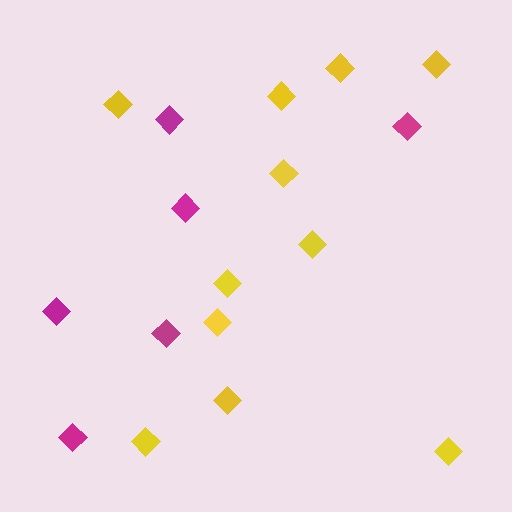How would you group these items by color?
There are 2 groups: one group of magenta diamonds (6) and one group of yellow diamonds (11).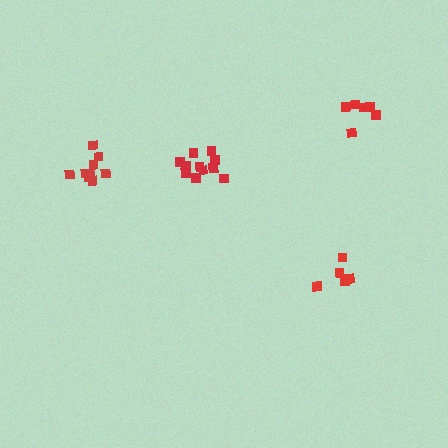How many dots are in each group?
Group 1: 11 dots, Group 2: 9 dots, Group 3: 6 dots, Group 4: 6 dots (32 total).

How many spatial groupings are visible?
There are 4 spatial groupings.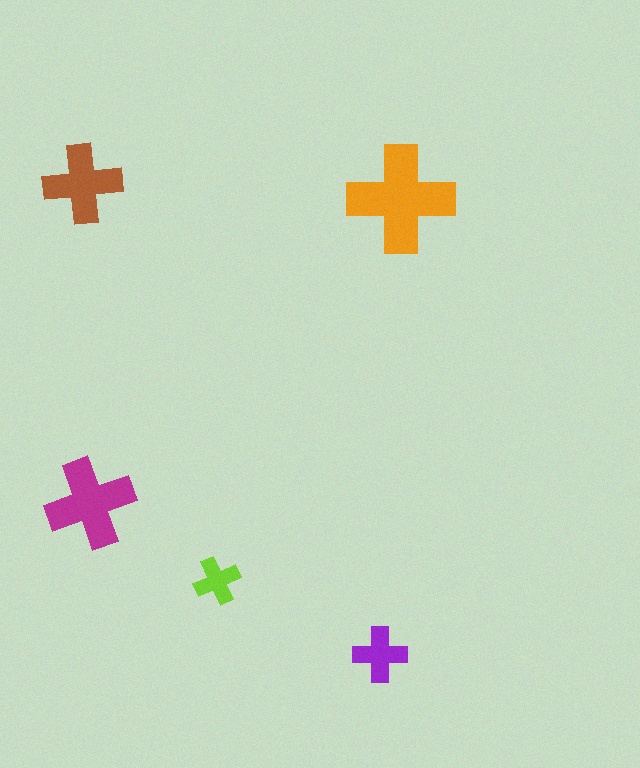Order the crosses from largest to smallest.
the orange one, the magenta one, the brown one, the purple one, the lime one.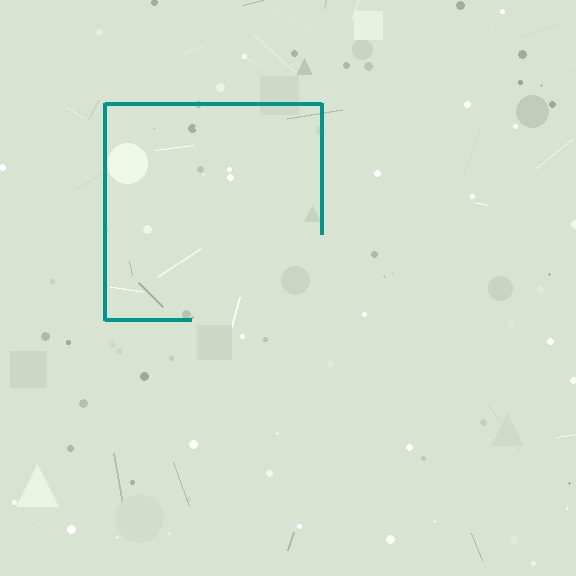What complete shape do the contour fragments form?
The contour fragments form a square.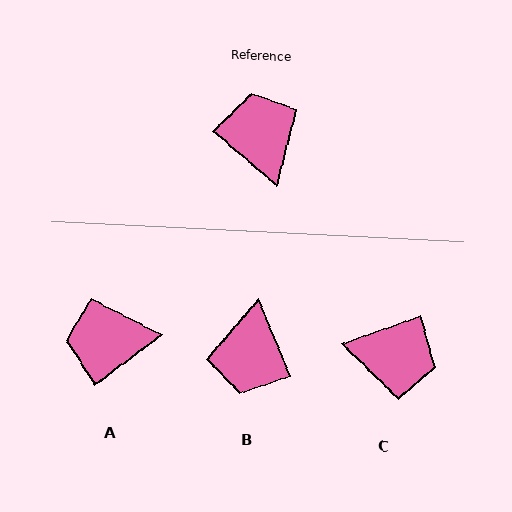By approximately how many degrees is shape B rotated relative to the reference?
Approximately 154 degrees counter-clockwise.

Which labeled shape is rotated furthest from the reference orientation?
B, about 154 degrees away.